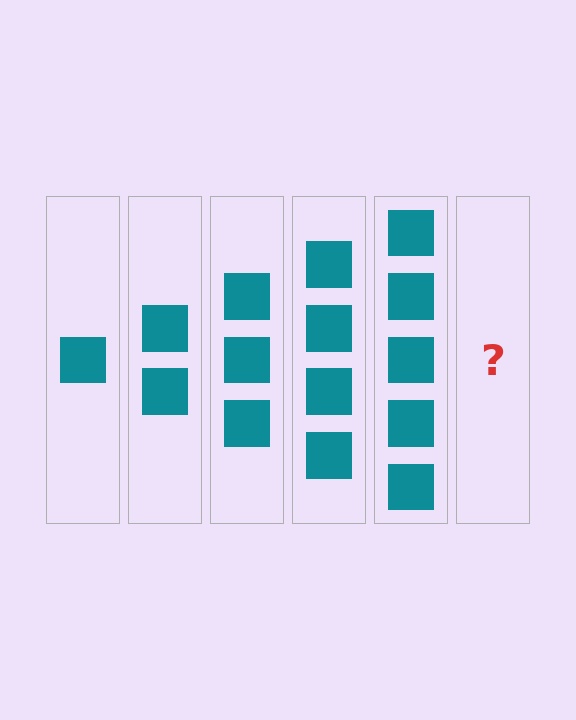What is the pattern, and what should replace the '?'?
The pattern is that each step adds one more square. The '?' should be 6 squares.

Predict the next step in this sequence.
The next step is 6 squares.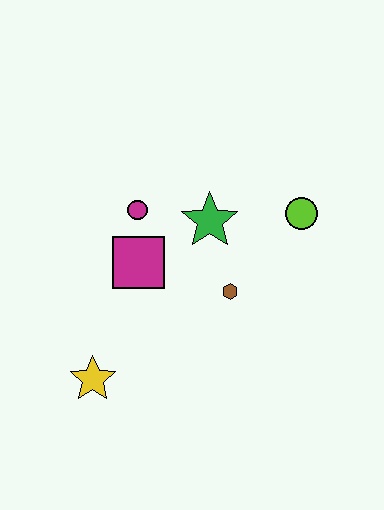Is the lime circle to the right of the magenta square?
Yes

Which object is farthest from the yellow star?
The lime circle is farthest from the yellow star.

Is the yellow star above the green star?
No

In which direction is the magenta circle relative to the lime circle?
The magenta circle is to the left of the lime circle.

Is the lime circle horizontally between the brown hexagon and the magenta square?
No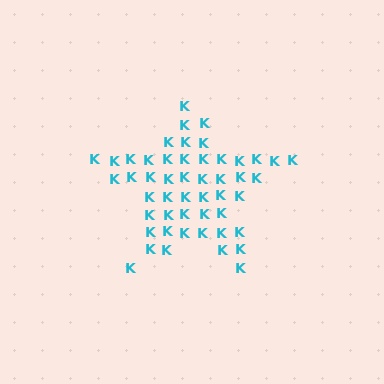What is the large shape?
The large shape is a star.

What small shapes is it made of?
It is made of small letter K's.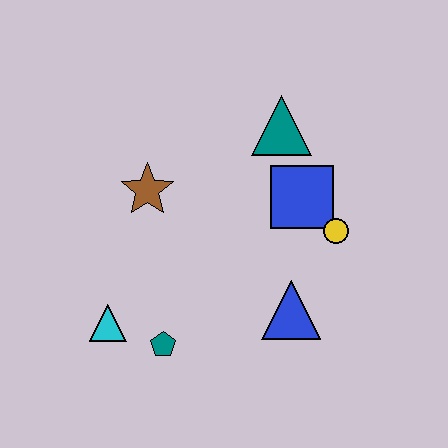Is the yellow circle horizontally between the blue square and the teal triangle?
No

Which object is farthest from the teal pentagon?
The teal triangle is farthest from the teal pentagon.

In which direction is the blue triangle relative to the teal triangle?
The blue triangle is below the teal triangle.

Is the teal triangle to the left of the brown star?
No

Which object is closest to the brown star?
The cyan triangle is closest to the brown star.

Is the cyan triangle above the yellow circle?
No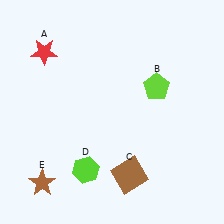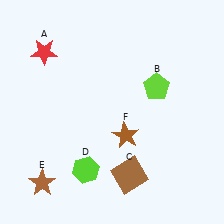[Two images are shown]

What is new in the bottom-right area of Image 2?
A brown star (F) was added in the bottom-right area of Image 2.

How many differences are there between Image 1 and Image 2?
There is 1 difference between the two images.